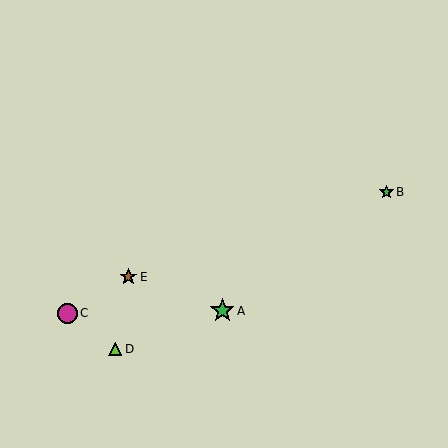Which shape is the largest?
The green star (labeled A) is the largest.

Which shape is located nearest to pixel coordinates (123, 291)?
The brown star (labeled E) at (128, 277) is nearest to that location.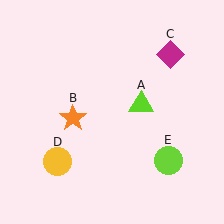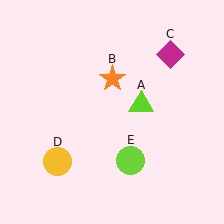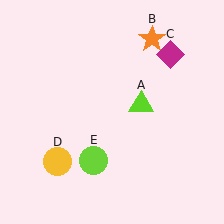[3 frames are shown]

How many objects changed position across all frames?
2 objects changed position: orange star (object B), lime circle (object E).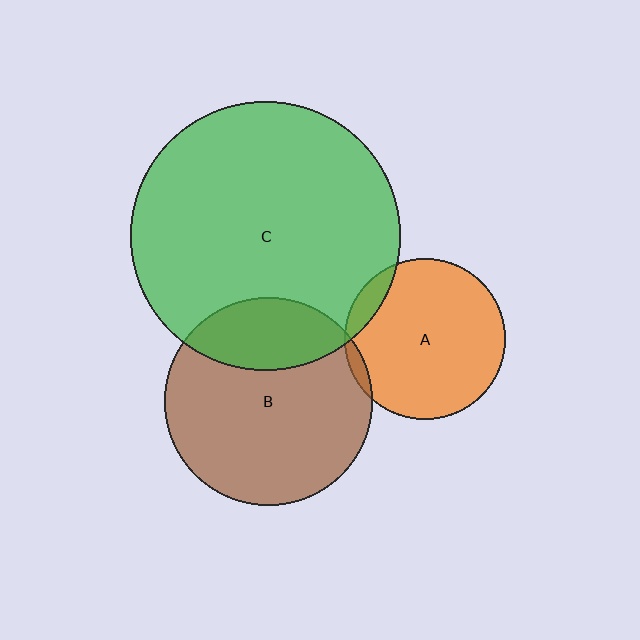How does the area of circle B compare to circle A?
Approximately 1.7 times.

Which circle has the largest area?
Circle C (green).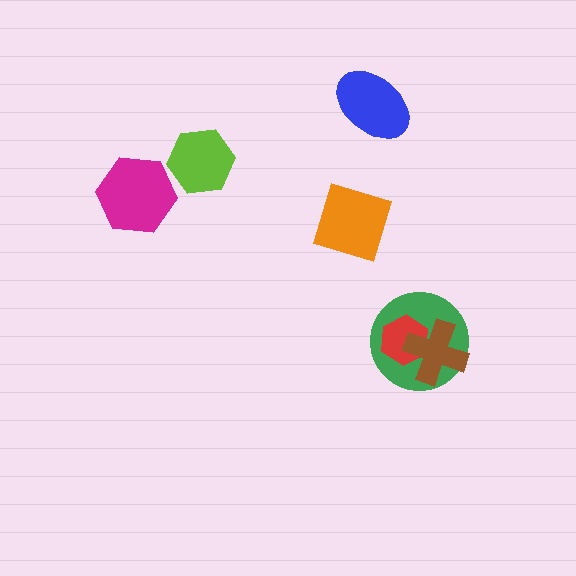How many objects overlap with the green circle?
2 objects overlap with the green circle.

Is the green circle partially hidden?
Yes, it is partially covered by another shape.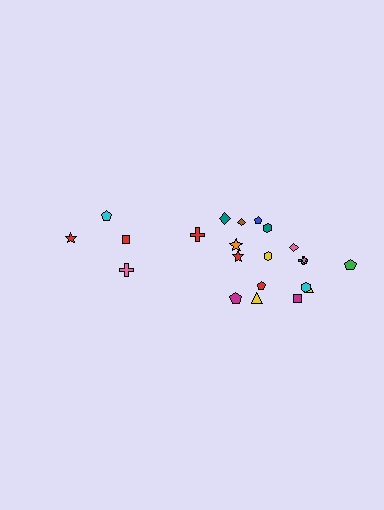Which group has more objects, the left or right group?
The right group.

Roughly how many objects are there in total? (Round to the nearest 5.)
Roughly 20 objects in total.